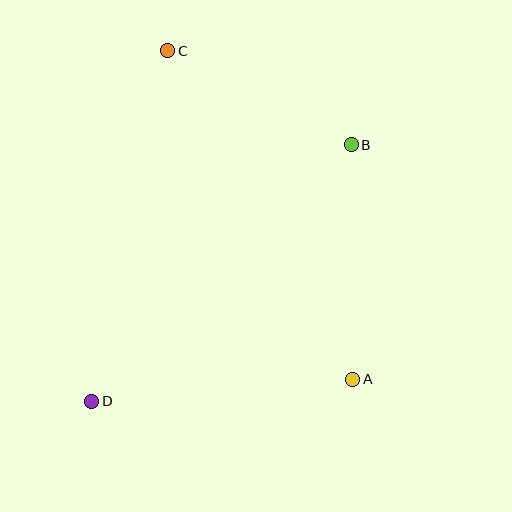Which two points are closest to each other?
Points B and C are closest to each other.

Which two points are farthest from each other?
Points A and C are farthest from each other.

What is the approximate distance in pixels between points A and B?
The distance between A and B is approximately 234 pixels.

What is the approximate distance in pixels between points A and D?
The distance between A and D is approximately 262 pixels.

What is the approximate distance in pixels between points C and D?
The distance between C and D is approximately 359 pixels.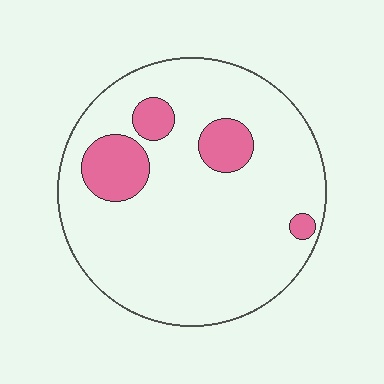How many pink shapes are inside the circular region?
4.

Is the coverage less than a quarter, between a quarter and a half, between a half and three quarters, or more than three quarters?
Less than a quarter.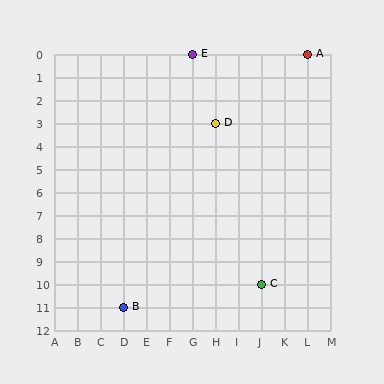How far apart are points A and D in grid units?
Points A and D are 4 columns and 3 rows apart (about 5.0 grid units diagonally).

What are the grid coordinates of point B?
Point B is at grid coordinates (D, 11).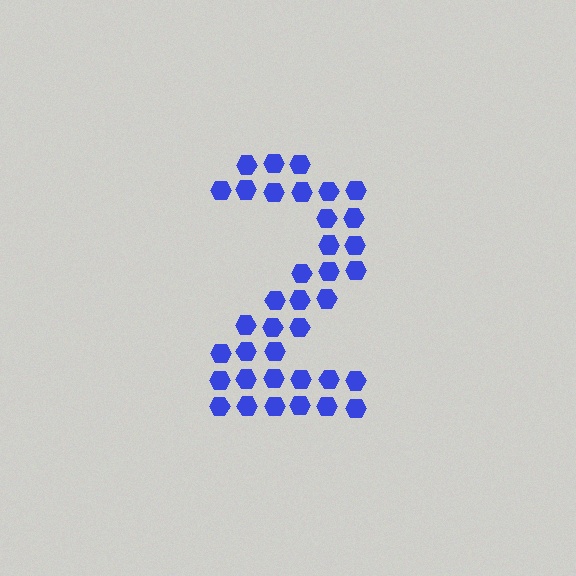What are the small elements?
The small elements are hexagons.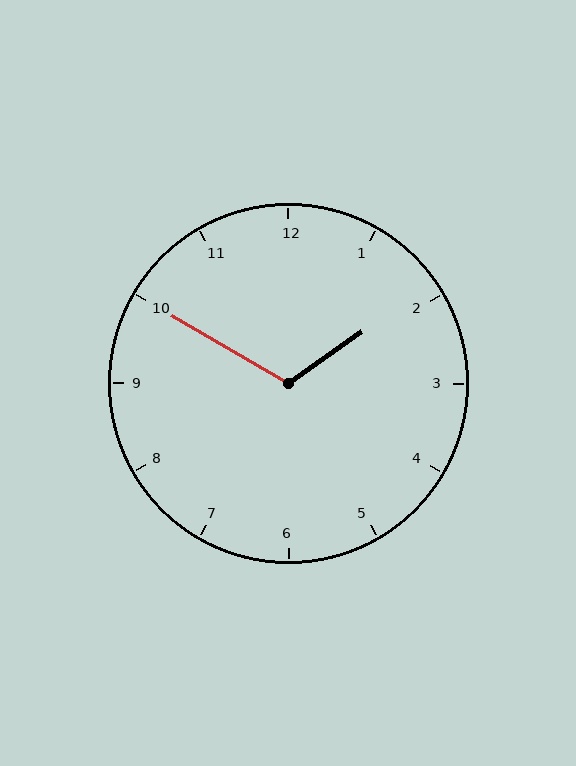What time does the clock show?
1:50.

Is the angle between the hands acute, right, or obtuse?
It is obtuse.